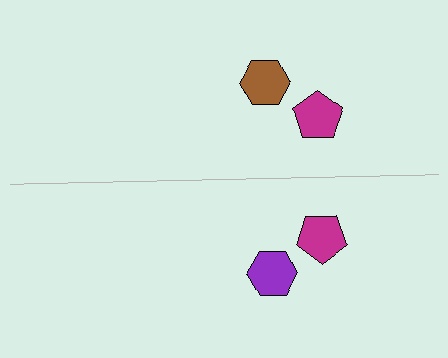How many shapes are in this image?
There are 4 shapes in this image.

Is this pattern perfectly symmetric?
No, the pattern is not perfectly symmetric. The purple hexagon on the bottom side breaks the symmetry — its mirror counterpart is brown.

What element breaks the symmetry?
The purple hexagon on the bottom side breaks the symmetry — its mirror counterpart is brown.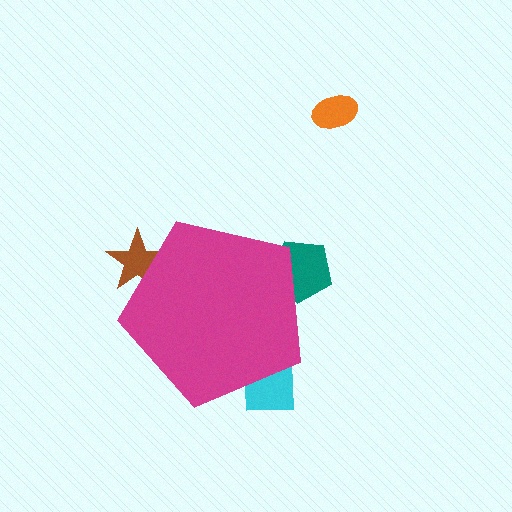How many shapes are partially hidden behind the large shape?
3 shapes are partially hidden.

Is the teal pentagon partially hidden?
Yes, the teal pentagon is partially hidden behind the magenta pentagon.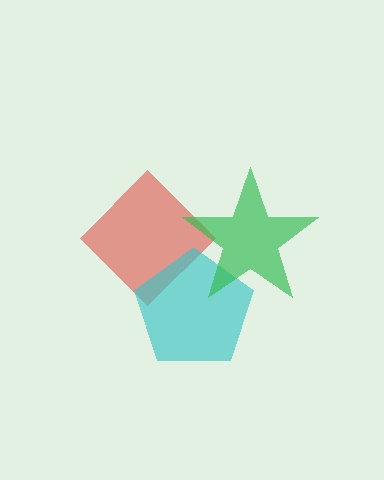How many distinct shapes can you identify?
There are 3 distinct shapes: a red diamond, a cyan pentagon, a green star.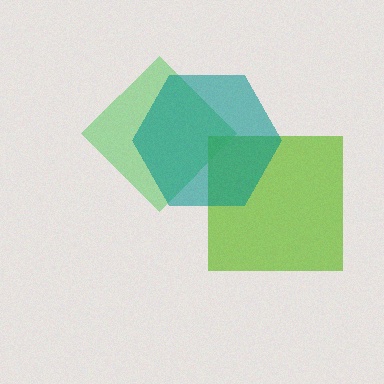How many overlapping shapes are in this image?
There are 3 overlapping shapes in the image.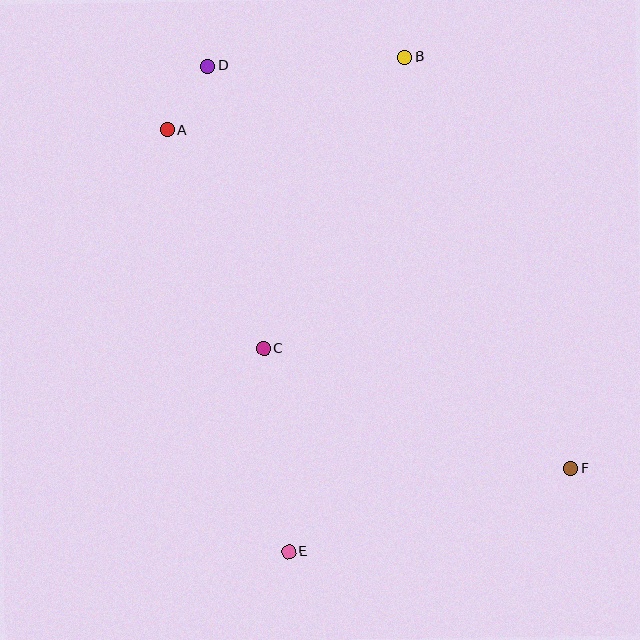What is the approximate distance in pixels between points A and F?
The distance between A and F is approximately 526 pixels.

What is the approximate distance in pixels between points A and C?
The distance between A and C is approximately 238 pixels.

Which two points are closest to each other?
Points A and D are closest to each other.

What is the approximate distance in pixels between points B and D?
The distance between B and D is approximately 197 pixels.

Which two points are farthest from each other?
Points D and F are farthest from each other.